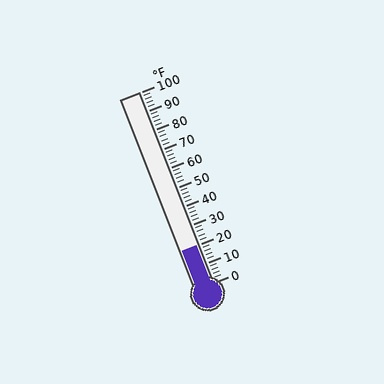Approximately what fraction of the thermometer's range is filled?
The thermometer is filled to approximately 20% of its range.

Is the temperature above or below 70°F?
The temperature is below 70°F.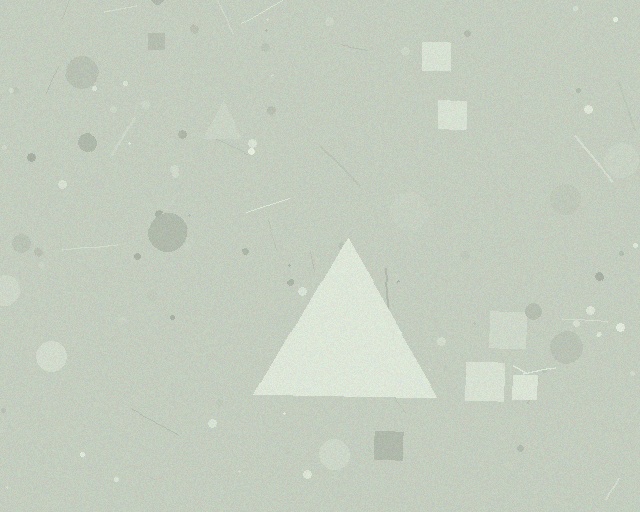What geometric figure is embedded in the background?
A triangle is embedded in the background.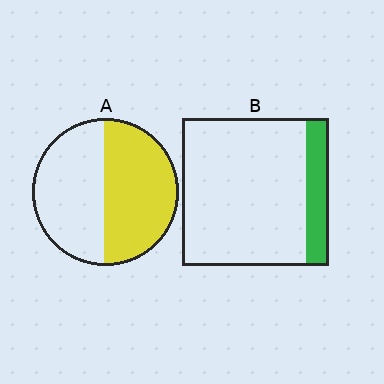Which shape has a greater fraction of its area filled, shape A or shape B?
Shape A.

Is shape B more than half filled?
No.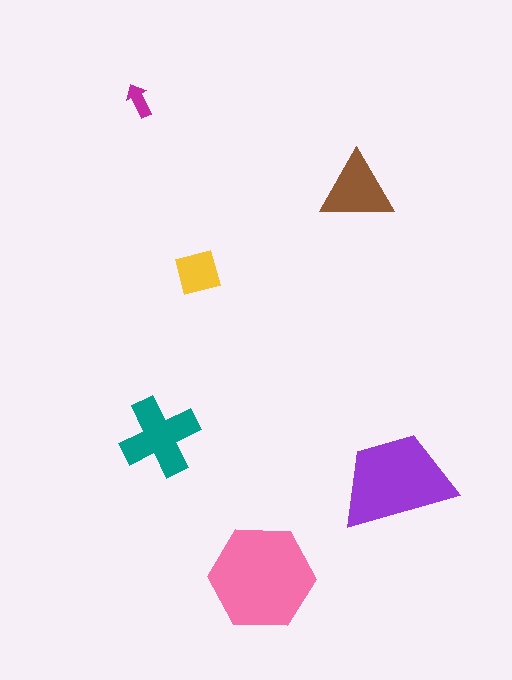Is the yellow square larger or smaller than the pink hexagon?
Smaller.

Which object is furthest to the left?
The magenta arrow is leftmost.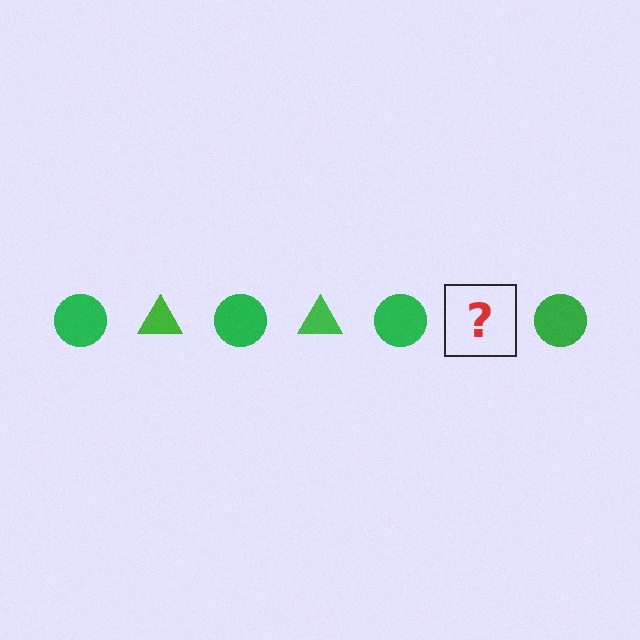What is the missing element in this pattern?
The missing element is a green triangle.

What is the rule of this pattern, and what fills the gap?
The rule is that the pattern cycles through circle, triangle shapes in green. The gap should be filled with a green triangle.